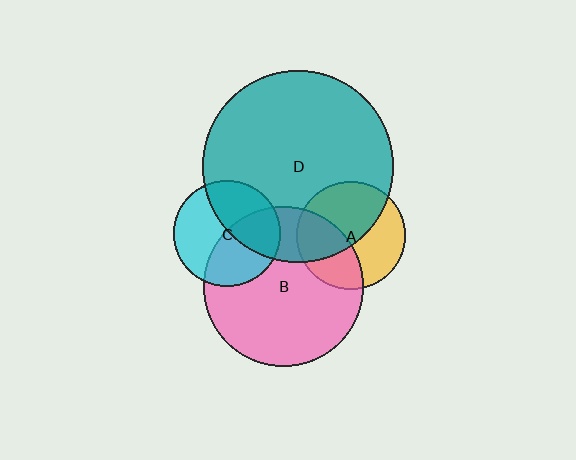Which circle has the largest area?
Circle D (teal).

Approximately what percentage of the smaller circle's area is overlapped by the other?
Approximately 25%.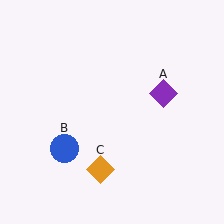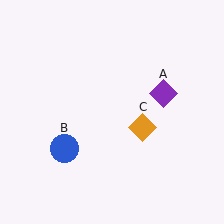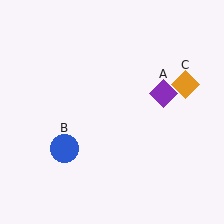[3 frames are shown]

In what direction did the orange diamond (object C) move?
The orange diamond (object C) moved up and to the right.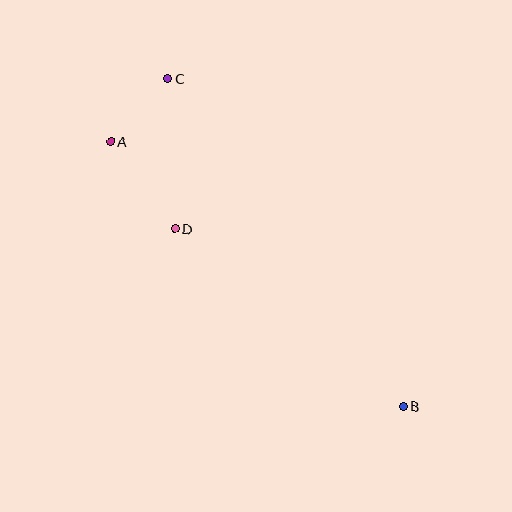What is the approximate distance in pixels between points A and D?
The distance between A and D is approximately 108 pixels.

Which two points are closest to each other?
Points A and C are closest to each other.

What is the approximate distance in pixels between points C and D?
The distance between C and D is approximately 150 pixels.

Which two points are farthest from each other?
Points B and C are farthest from each other.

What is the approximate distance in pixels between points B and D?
The distance between B and D is approximately 289 pixels.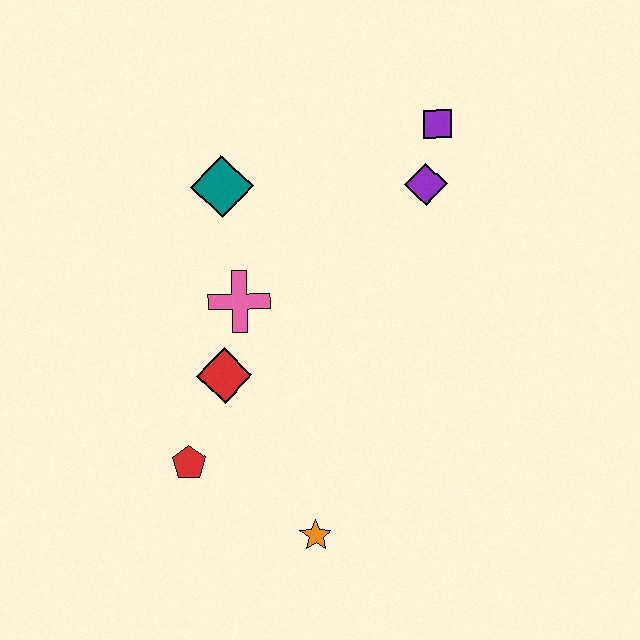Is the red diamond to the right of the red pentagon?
Yes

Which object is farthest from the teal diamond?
The orange star is farthest from the teal diamond.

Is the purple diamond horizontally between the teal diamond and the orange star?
No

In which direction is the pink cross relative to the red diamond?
The pink cross is above the red diamond.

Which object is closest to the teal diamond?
The pink cross is closest to the teal diamond.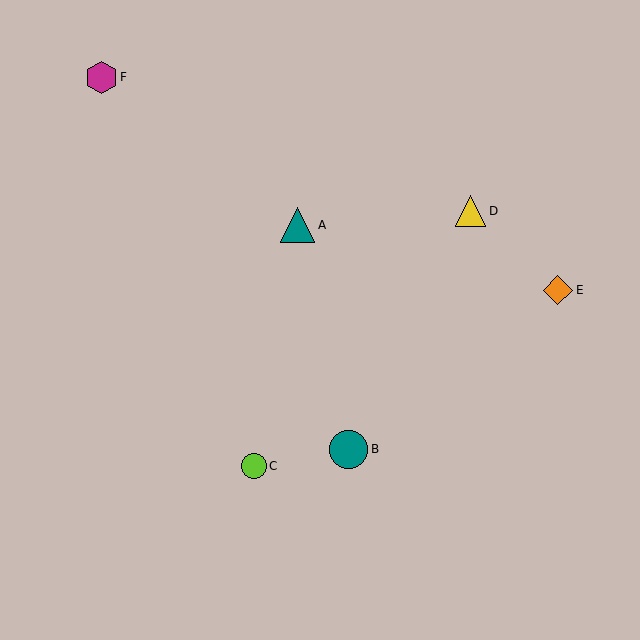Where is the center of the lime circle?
The center of the lime circle is at (254, 466).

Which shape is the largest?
The teal circle (labeled B) is the largest.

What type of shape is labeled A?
Shape A is a teal triangle.